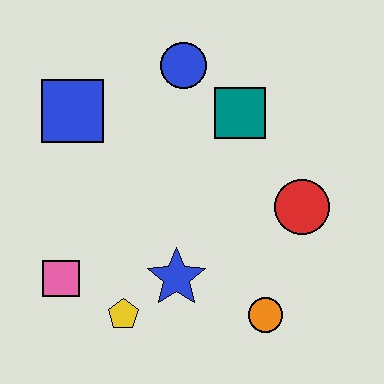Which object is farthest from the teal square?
The pink square is farthest from the teal square.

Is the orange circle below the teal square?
Yes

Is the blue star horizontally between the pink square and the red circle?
Yes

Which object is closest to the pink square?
The yellow pentagon is closest to the pink square.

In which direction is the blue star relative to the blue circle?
The blue star is below the blue circle.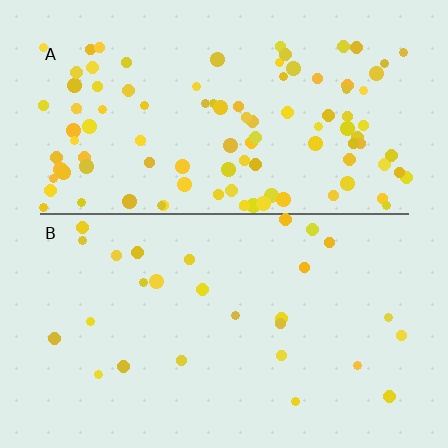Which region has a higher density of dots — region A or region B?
A (the top).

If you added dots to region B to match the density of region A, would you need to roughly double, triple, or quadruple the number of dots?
Approximately quadruple.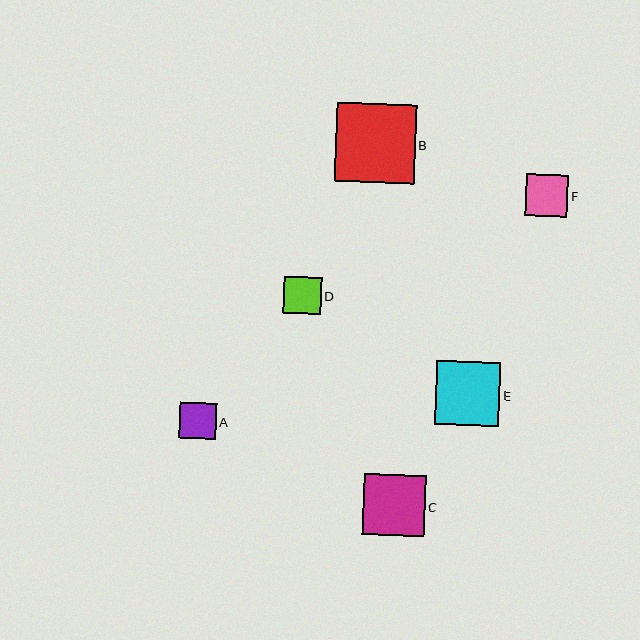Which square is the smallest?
Square A is the smallest with a size of approximately 36 pixels.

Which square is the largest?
Square B is the largest with a size of approximately 79 pixels.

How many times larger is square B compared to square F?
Square B is approximately 1.9 times the size of square F.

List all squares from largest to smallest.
From largest to smallest: B, E, C, F, D, A.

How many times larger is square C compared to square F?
Square C is approximately 1.5 times the size of square F.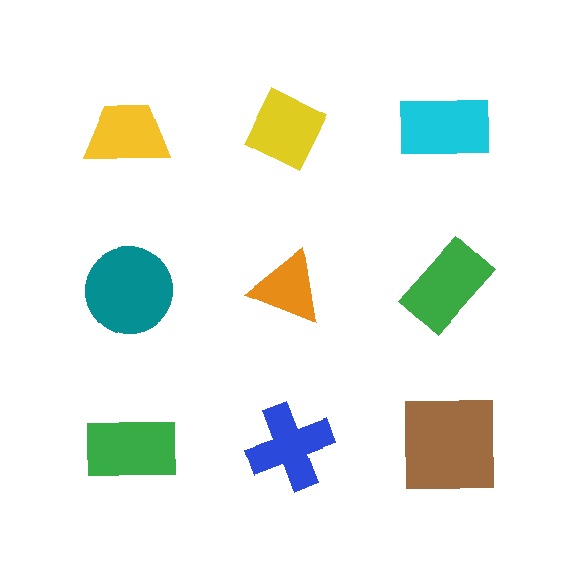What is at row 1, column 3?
A cyan rectangle.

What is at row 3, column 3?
A brown square.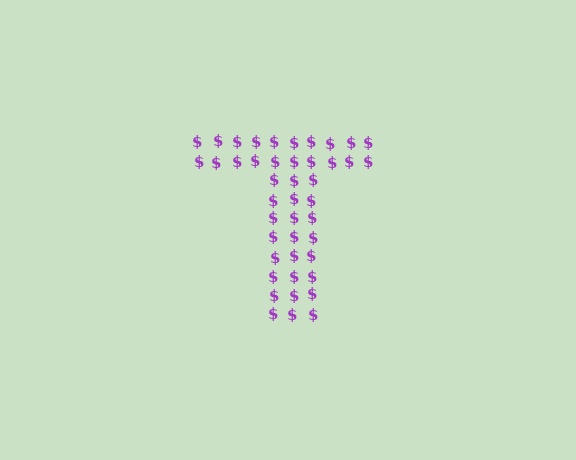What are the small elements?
The small elements are dollar signs.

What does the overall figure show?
The overall figure shows the letter T.